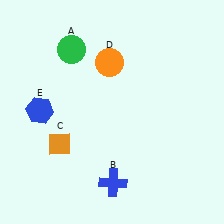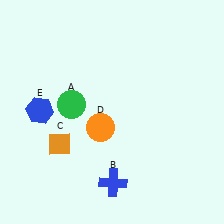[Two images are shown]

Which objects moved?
The objects that moved are: the green circle (A), the orange circle (D).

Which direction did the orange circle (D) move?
The orange circle (D) moved down.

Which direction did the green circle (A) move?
The green circle (A) moved down.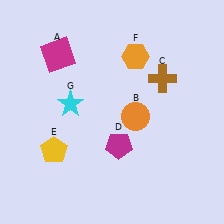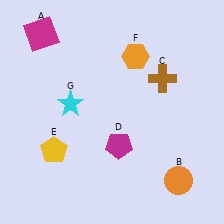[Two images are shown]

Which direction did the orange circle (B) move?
The orange circle (B) moved down.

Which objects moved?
The objects that moved are: the magenta square (A), the orange circle (B).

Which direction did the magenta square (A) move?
The magenta square (A) moved up.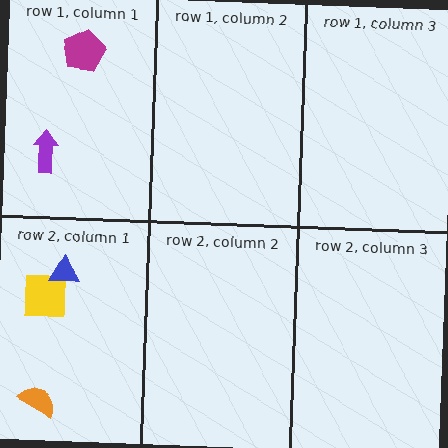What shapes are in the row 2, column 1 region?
The orange semicircle, the yellow square, the blue triangle.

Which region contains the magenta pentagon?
The row 1, column 1 region.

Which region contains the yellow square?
The row 2, column 1 region.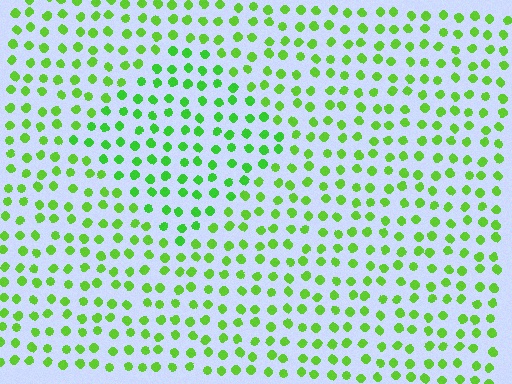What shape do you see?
I see a diamond.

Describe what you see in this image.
The image is filled with small lime elements in a uniform arrangement. A diamond-shaped region is visible where the elements are tinted to a slightly different hue, forming a subtle color boundary.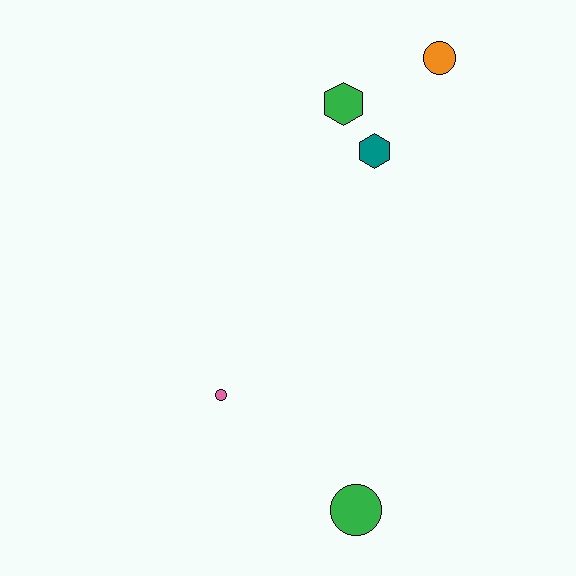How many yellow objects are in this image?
There are no yellow objects.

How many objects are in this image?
There are 5 objects.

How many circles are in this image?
There are 3 circles.